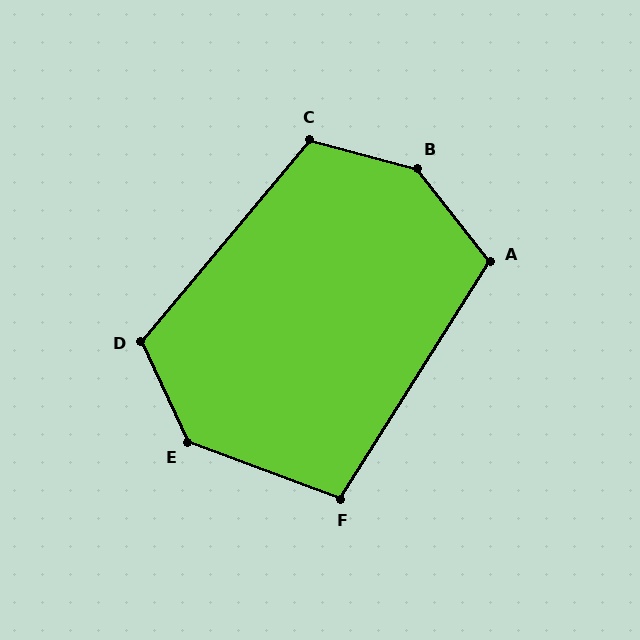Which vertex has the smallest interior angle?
F, at approximately 102 degrees.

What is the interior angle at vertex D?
Approximately 115 degrees (obtuse).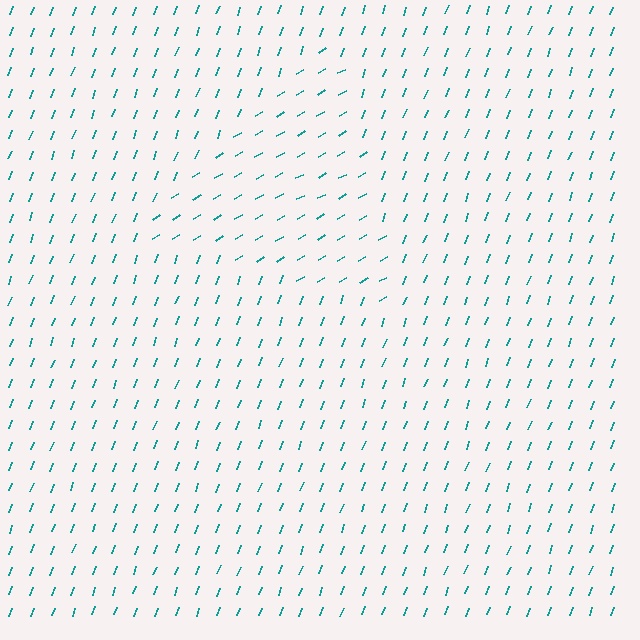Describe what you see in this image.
The image is filled with small teal line segments. A triangle region in the image has lines oriented differently from the surrounding lines, creating a visible texture boundary.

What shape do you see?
I see a triangle.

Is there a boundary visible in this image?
Yes, there is a texture boundary formed by a change in line orientation.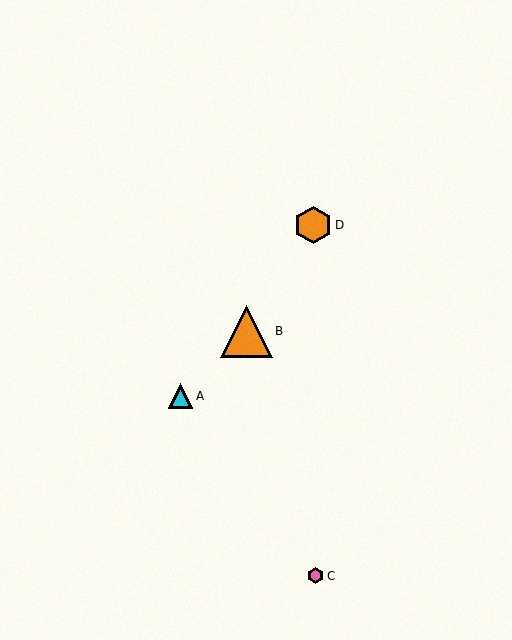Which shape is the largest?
The orange triangle (labeled B) is the largest.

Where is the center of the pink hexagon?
The center of the pink hexagon is at (315, 576).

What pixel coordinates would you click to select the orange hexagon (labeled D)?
Click at (313, 225) to select the orange hexagon D.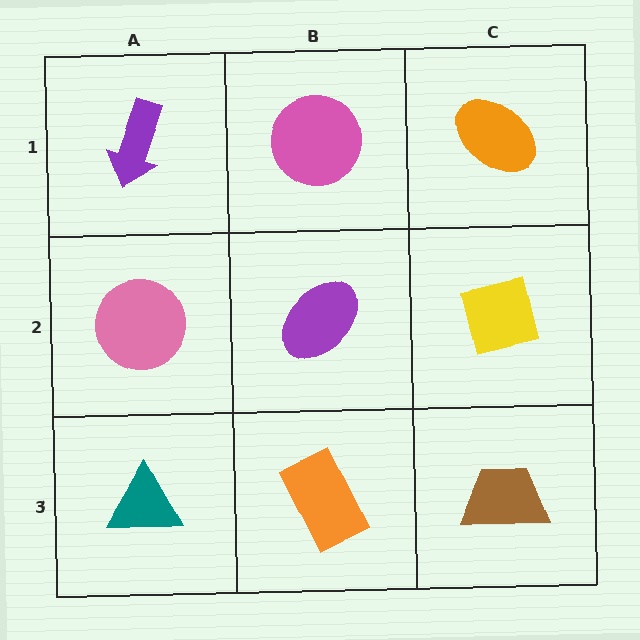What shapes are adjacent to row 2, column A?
A purple arrow (row 1, column A), a teal triangle (row 3, column A), a purple ellipse (row 2, column B).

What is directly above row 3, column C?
A yellow square.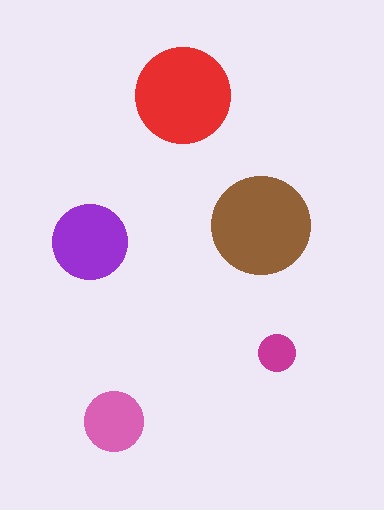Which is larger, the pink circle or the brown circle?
The brown one.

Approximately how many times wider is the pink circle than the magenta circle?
About 1.5 times wider.